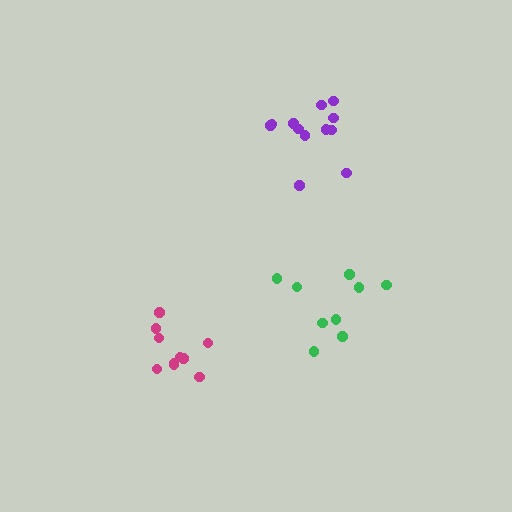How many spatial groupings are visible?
There are 3 spatial groupings.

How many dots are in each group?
Group 1: 9 dots, Group 2: 10 dots, Group 3: 12 dots (31 total).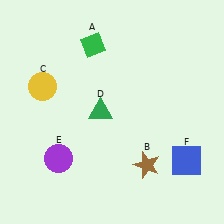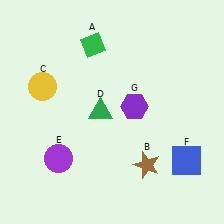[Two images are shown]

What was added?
A purple hexagon (G) was added in Image 2.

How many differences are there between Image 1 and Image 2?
There is 1 difference between the two images.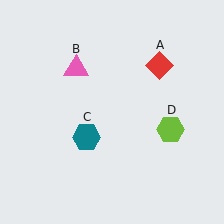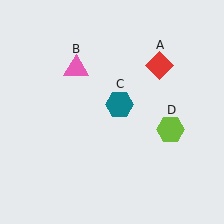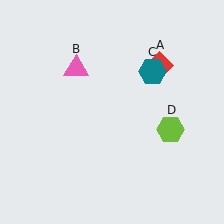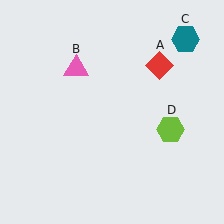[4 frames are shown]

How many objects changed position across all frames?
1 object changed position: teal hexagon (object C).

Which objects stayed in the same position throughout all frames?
Red diamond (object A) and pink triangle (object B) and lime hexagon (object D) remained stationary.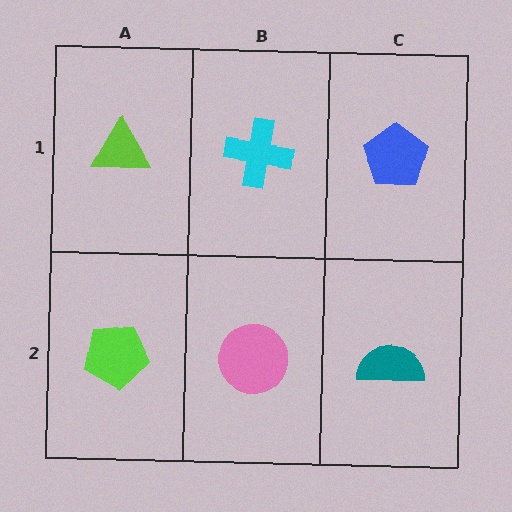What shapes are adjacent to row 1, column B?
A pink circle (row 2, column B), a lime triangle (row 1, column A), a blue pentagon (row 1, column C).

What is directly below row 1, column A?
A lime pentagon.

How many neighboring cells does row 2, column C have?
2.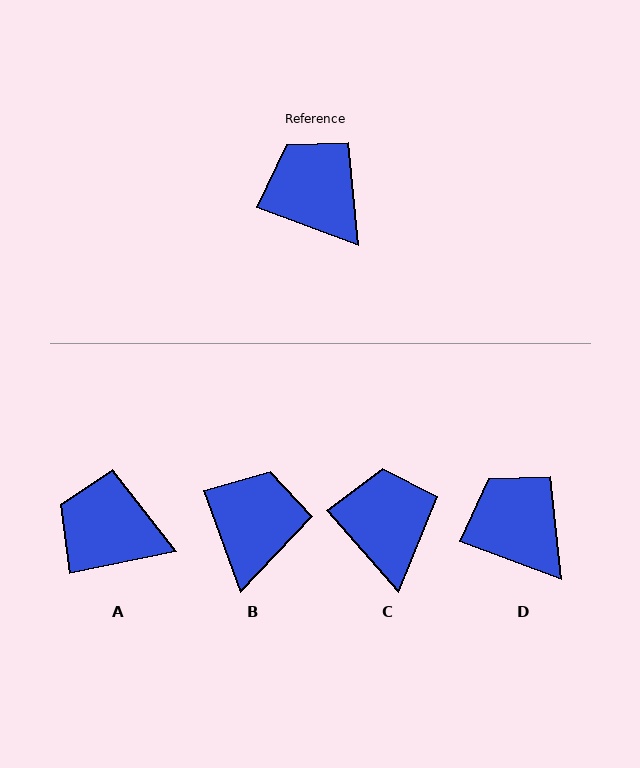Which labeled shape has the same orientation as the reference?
D.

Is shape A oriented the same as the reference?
No, it is off by about 32 degrees.